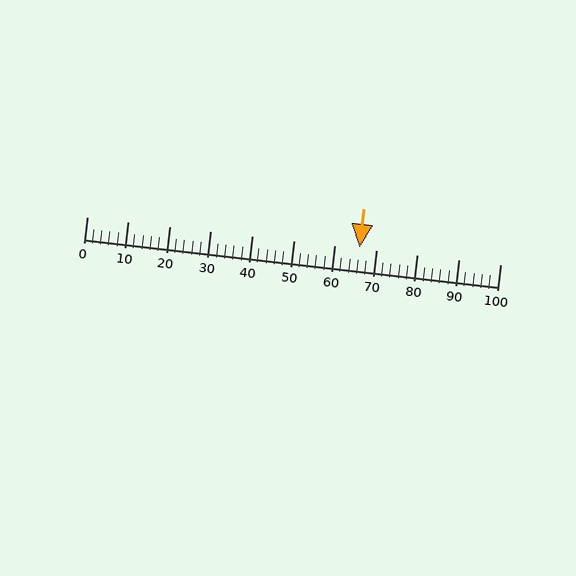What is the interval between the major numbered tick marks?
The major tick marks are spaced 10 units apart.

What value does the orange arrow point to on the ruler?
The orange arrow points to approximately 66.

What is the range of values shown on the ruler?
The ruler shows values from 0 to 100.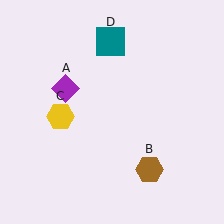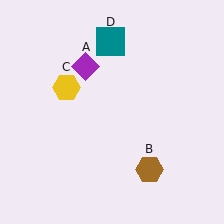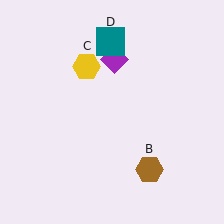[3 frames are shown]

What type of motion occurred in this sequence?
The purple diamond (object A), yellow hexagon (object C) rotated clockwise around the center of the scene.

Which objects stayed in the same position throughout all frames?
Brown hexagon (object B) and teal square (object D) remained stationary.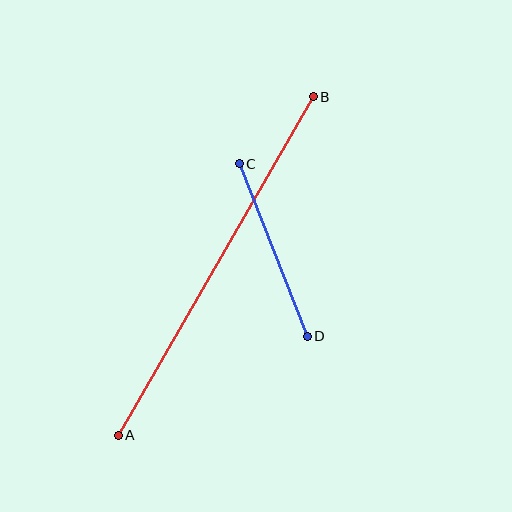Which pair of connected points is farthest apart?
Points A and B are farthest apart.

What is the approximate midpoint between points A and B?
The midpoint is at approximately (216, 266) pixels.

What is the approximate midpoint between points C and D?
The midpoint is at approximately (273, 250) pixels.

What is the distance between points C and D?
The distance is approximately 185 pixels.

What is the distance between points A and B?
The distance is approximately 391 pixels.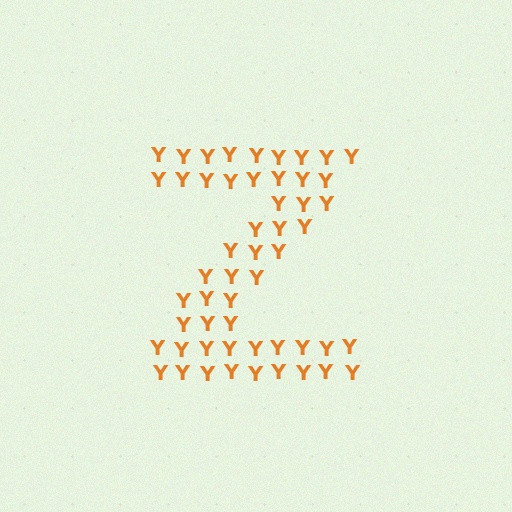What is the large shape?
The large shape is the letter Z.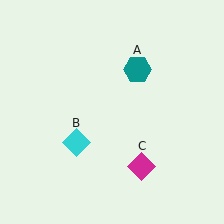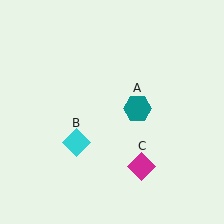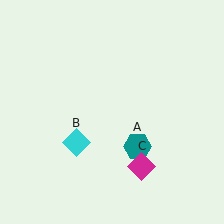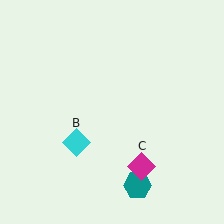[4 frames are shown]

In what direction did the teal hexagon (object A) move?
The teal hexagon (object A) moved down.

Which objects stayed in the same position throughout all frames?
Cyan diamond (object B) and magenta diamond (object C) remained stationary.